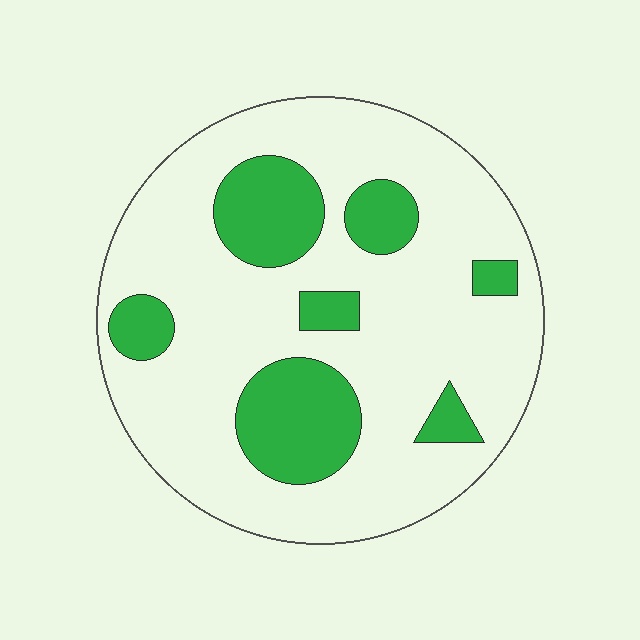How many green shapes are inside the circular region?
7.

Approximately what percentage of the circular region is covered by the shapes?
Approximately 25%.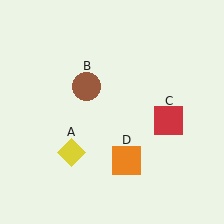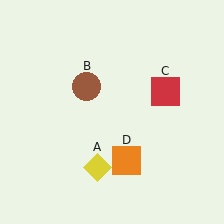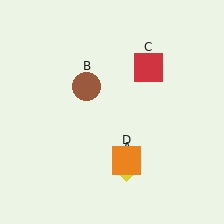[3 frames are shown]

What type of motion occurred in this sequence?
The yellow diamond (object A), red square (object C) rotated counterclockwise around the center of the scene.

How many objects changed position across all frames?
2 objects changed position: yellow diamond (object A), red square (object C).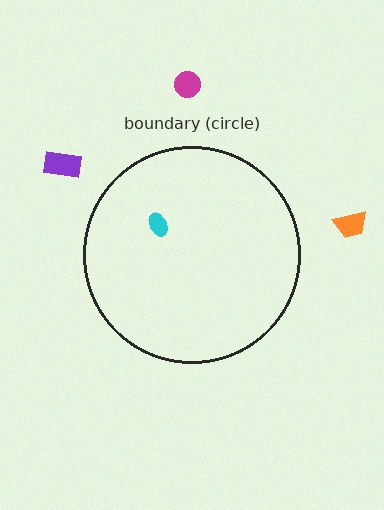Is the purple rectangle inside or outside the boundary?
Outside.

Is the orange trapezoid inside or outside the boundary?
Outside.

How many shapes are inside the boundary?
1 inside, 3 outside.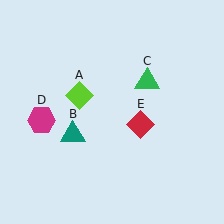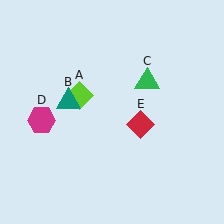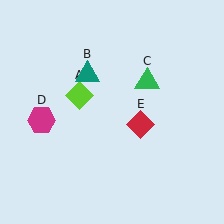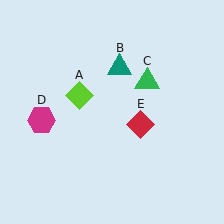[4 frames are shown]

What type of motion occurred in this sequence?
The teal triangle (object B) rotated clockwise around the center of the scene.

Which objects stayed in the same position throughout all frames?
Lime diamond (object A) and green triangle (object C) and magenta hexagon (object D) and red diamond (object E) remained stationary.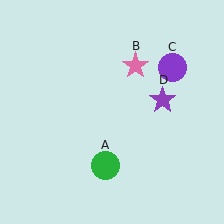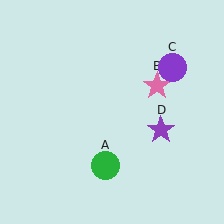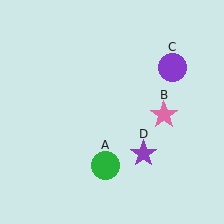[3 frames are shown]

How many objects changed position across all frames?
2 objects changed position: pink star (object B), purple star (object D).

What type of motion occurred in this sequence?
The pink star (object B), purple star (object D) rotated clockwise around the center of the scene.